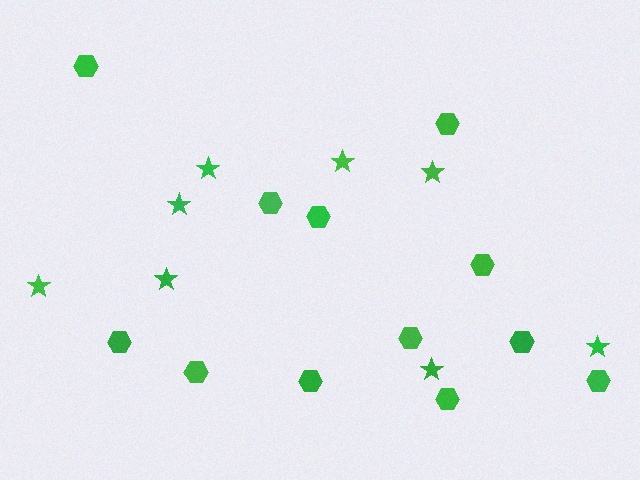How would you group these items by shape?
There are 2 groups: one group of hexagons (12) and one group of stars (8).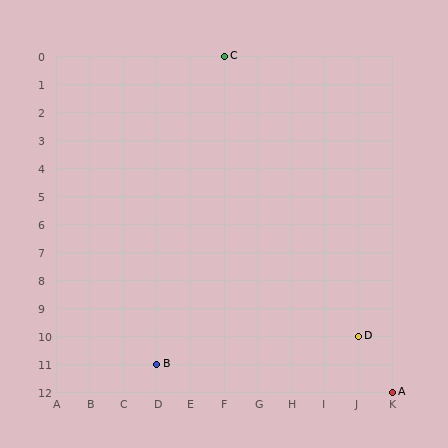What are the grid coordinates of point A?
Point A is at grid coordinates (K, 12).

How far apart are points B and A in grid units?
Points B and A are 7 columns and 1 row apart (about 7.1 grid units diagonally).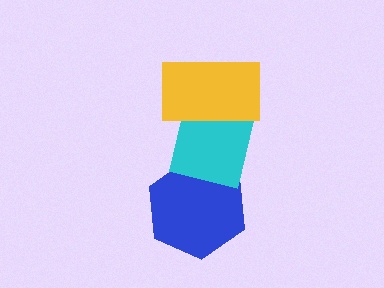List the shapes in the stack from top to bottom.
From top to bottom: the yellow rectangle, the cyan square, the blue hexagon.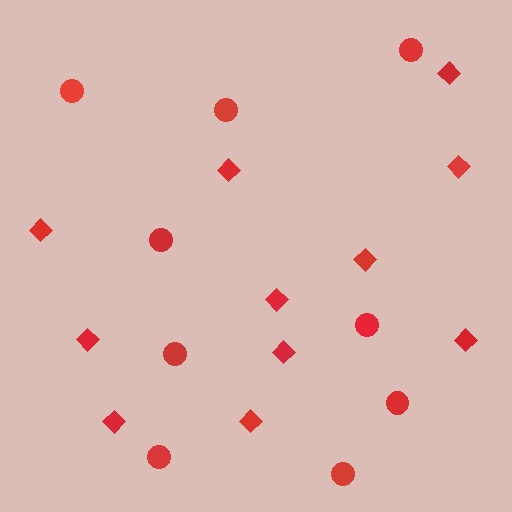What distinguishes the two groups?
There are 2 groups: one group of diamonds (11) and one group of circles (9).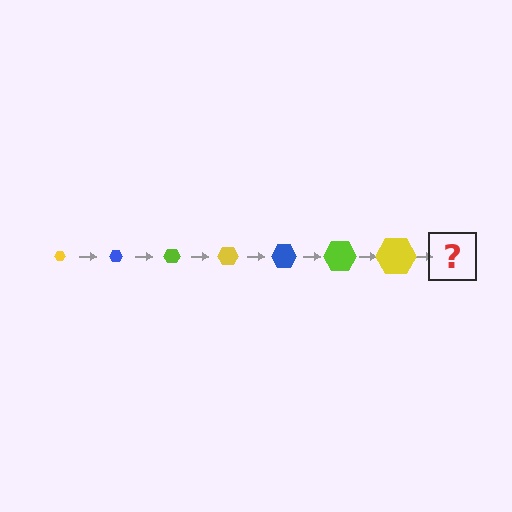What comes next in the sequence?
The next element should be a blue hexagon, larger than the previous one.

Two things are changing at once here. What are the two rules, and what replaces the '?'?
The two rules are that the hexagon grows larger each step and the color cycles through yellow, blue, and lime. The '?' should be a blue hexagon, larger than the previous one.